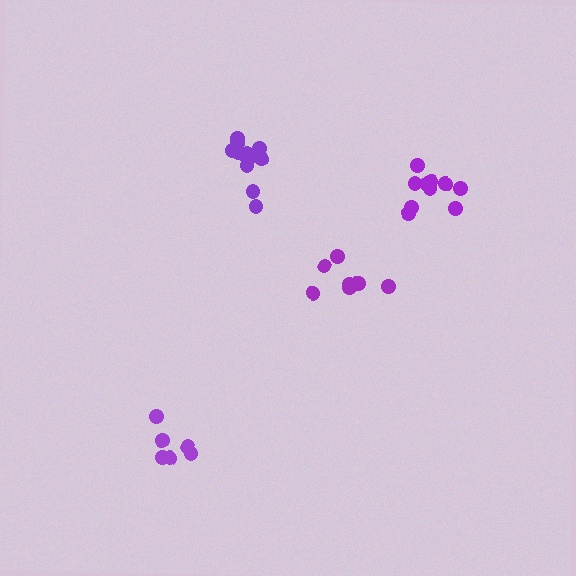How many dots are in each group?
Group 1: 7 dots, Group 2: 10 dots, Group 3: 12 dots, Group 4: 6 dots (35 total).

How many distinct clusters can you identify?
There are 4 distinct clusters.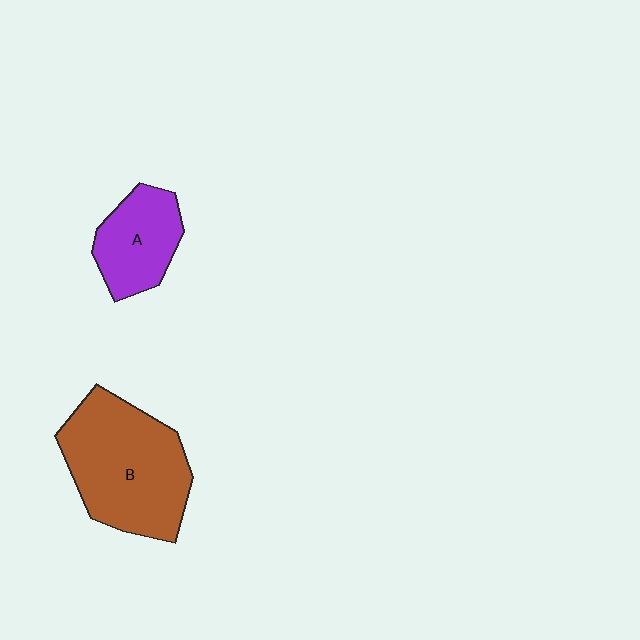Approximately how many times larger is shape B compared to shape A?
Approximately 1.9 times.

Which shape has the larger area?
Shape B (brown).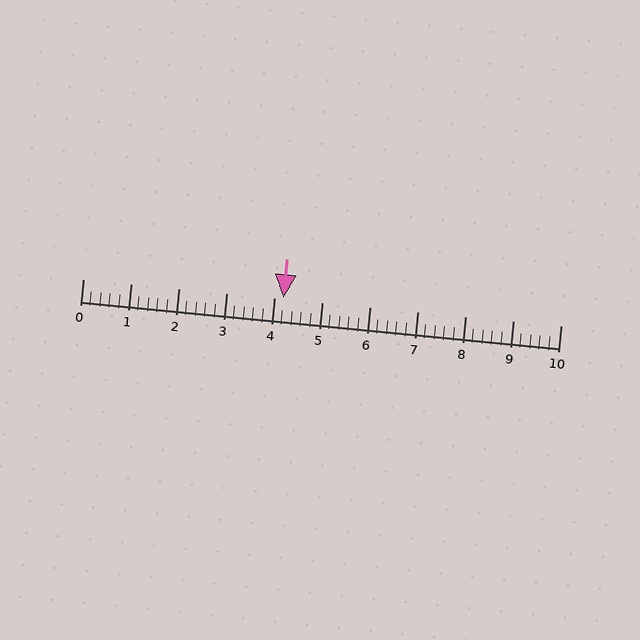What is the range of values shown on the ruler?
The ruler shows values from 0 to 10.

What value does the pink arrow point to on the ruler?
The pink arrow points to approximately 4.2.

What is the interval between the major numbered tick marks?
The major tick marks are spaced 1 units apart.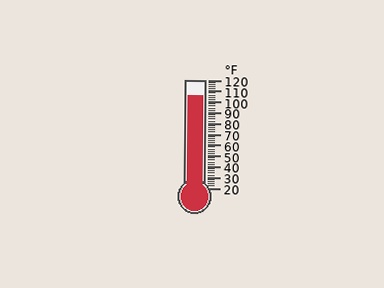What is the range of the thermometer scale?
The thermometer scale ranges from 20°F to 120°F.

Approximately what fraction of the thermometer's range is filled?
The thermometer is filled to approximately 85% of its range.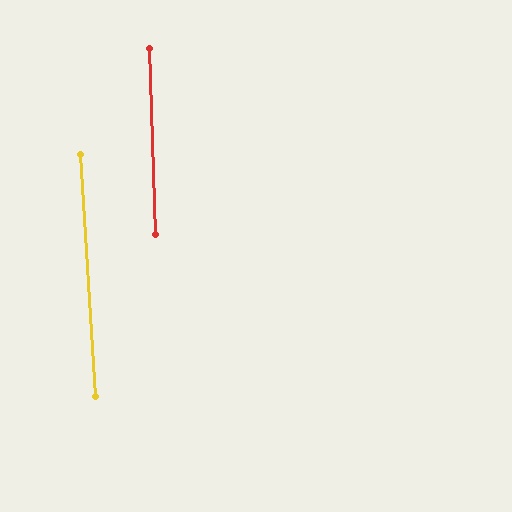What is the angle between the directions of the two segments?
Approximately 2 degrees.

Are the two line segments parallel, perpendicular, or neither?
Parallel — their directions differ by only 1.6°.